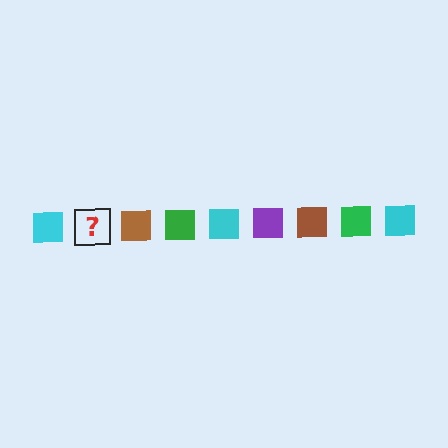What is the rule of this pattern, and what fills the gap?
The rule is that the pattern cycles through cyan, purple, brown, green squares. The gap should be filled with a purple square.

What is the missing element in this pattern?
The missing element is a purple square.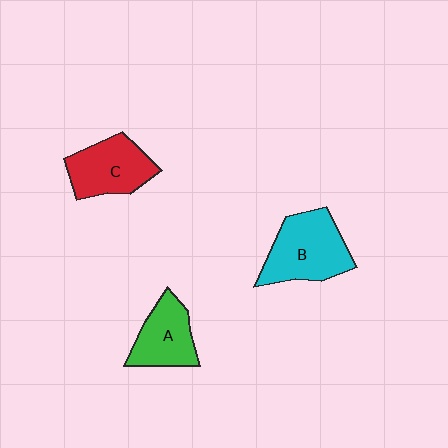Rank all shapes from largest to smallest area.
From largest to smallest: B (cyan), C (red), A (green).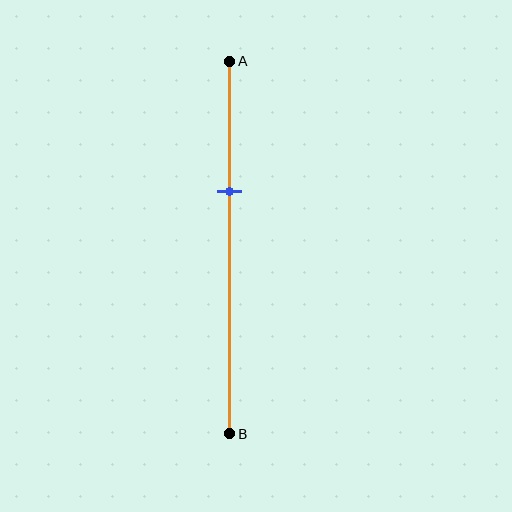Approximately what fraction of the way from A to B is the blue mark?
The blue mark is approximately 35% of the way from A to B.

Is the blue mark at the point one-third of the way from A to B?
Yes, the mark is approximately at the one-third point.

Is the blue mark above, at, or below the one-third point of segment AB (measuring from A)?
The blue mark is approximately at the one-third point of segment AB.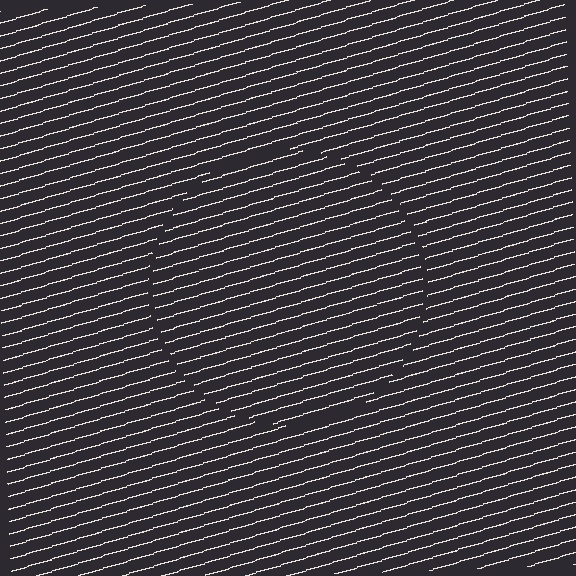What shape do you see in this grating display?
An illusory circle. The interior of the shape contains the same grating, shifted by half a period — the contour is defined by the phase discontinuity where line-ends from the inner and outer gratings abut.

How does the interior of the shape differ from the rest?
The interior of the shape contains the same grating, shifted by half a period — the contour is defined by the phase discontinuity where line-ends from the inner and outer gratings abut.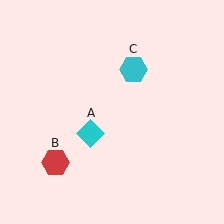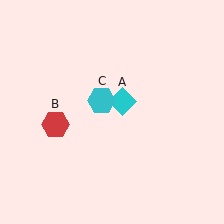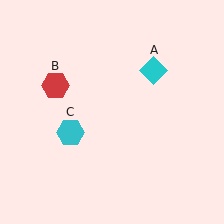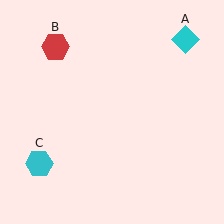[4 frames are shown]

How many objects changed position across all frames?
3 objects changed position: cyan diamond (object A), red hexagon (object B), cyan hexagon (object C).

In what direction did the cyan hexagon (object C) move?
The cyan hexagon (object C) moved down and to the left.